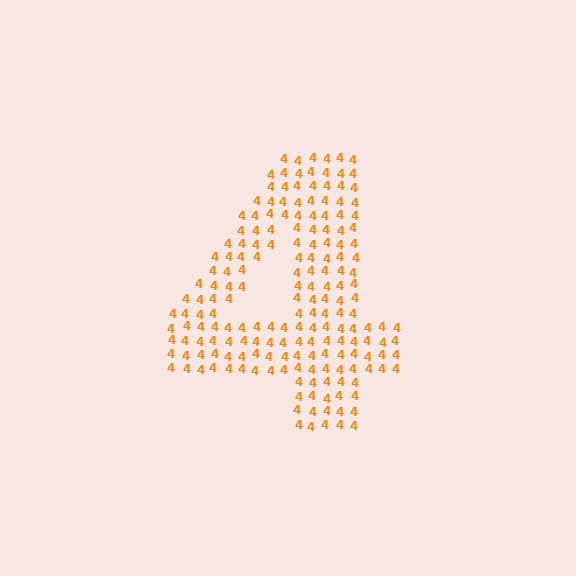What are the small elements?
The small elements are digit 4's.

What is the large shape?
The large shape is the digit 4.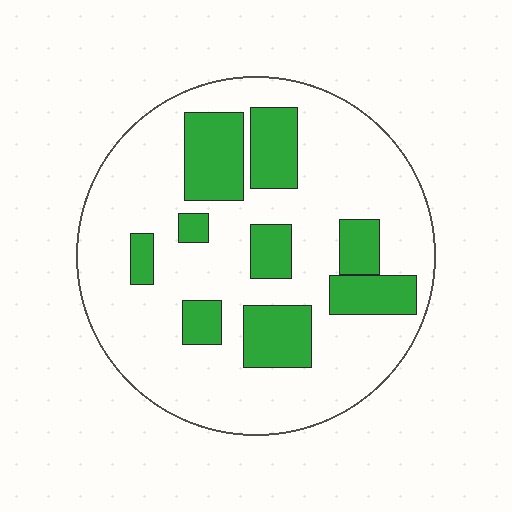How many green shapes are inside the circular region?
9.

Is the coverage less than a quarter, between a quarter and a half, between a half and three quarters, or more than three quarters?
Between a quarter and a half.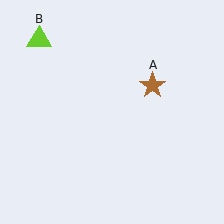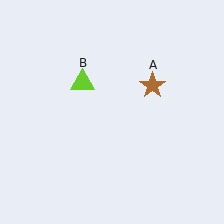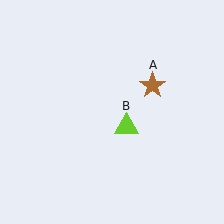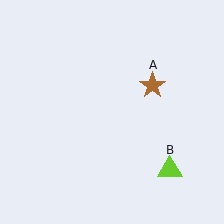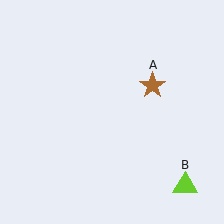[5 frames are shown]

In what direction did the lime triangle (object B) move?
The lime triangle (object B) moved down and to the right.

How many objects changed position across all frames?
1 object changed position: lime triangle (object B).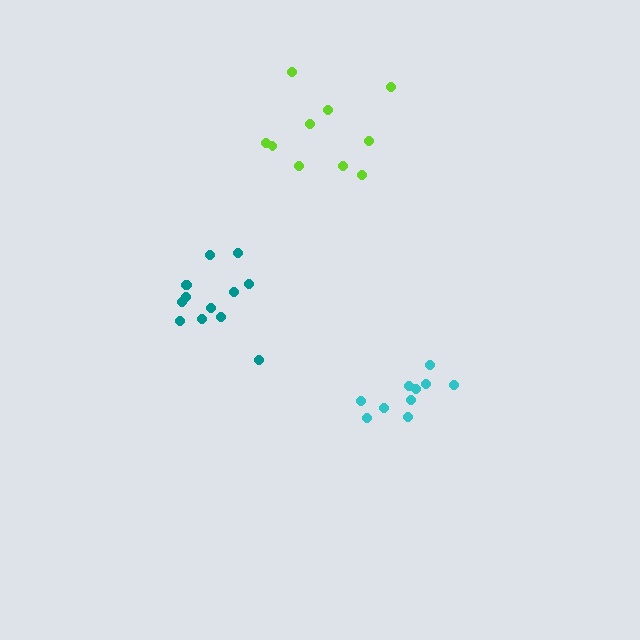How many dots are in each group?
Group 1: 13 dots, Group 2: 10 dots, Group 3: 10 dots (33 total).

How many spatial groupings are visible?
There are 3 spatial groupings.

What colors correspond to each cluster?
The clusters are colored: teal, lime, cyan.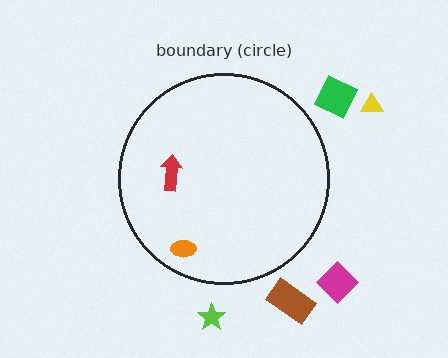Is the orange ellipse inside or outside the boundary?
Inside.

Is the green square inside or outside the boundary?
Outside.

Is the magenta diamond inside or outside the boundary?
Outside.